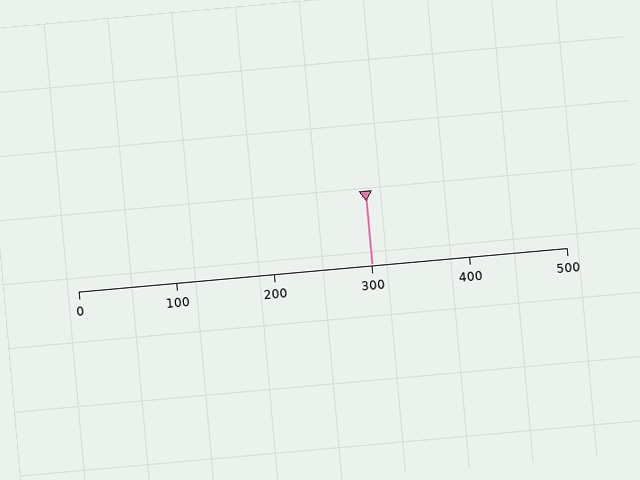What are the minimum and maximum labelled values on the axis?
The axis runs from 0 to 500.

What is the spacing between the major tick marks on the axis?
The major ticks are spaced 100 apart.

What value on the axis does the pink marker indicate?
The marker indicates approximately 300.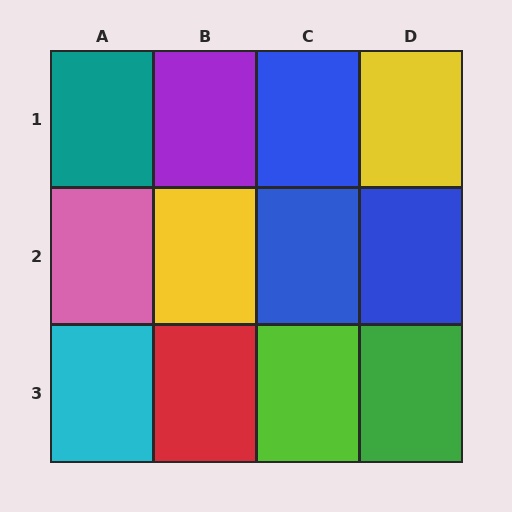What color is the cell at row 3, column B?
Red.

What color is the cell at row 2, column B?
Yellow.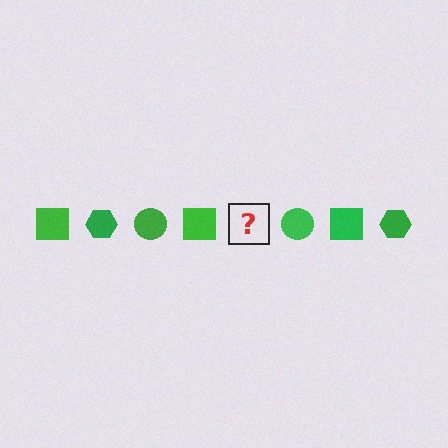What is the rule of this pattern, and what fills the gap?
The rule is that the pattern cycles through square, hexagon, circle shapes in green. The gap should be filled with a green hexagon.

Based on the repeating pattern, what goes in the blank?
The blank should be a green hexagon.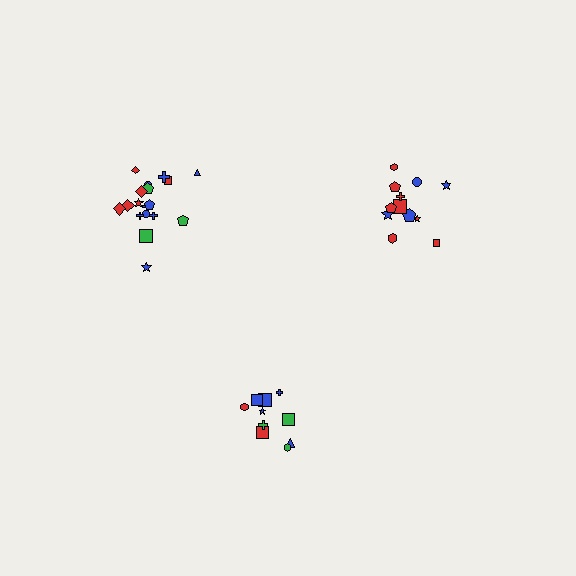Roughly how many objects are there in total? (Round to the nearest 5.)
Roughly 40 objects in total.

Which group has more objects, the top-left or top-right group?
The top-left group.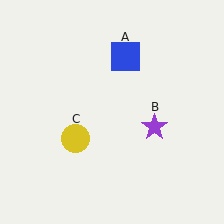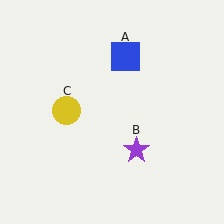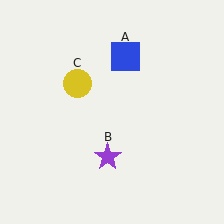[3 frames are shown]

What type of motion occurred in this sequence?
The purple star (object B), yellow circle (object C) rotated clockwise around the center of the scene.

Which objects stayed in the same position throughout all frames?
Blue square (object A) remained stationary.